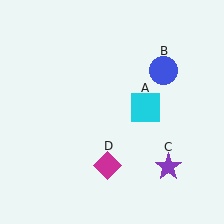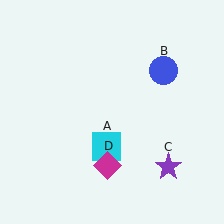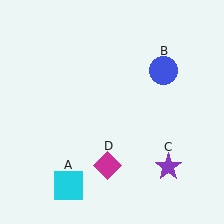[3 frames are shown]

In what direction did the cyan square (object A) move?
The cyan square (object A) moved down and to the left.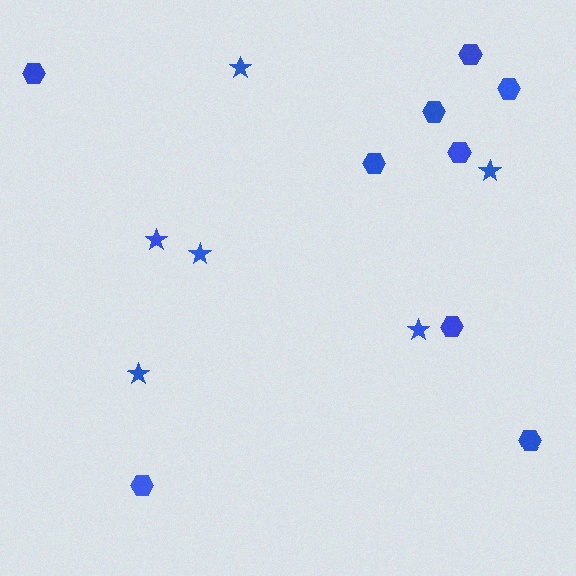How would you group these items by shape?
There are 2 groups: one group of stars (6) and one group of hexagons (9).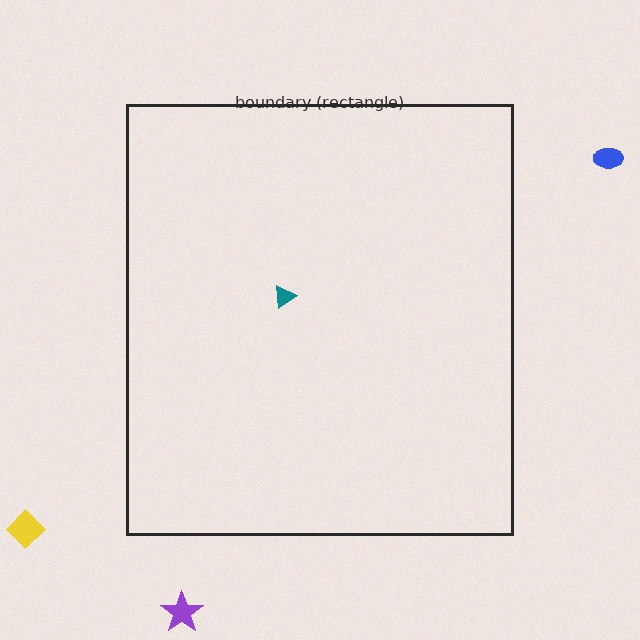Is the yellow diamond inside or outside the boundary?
Outside.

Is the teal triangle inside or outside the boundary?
Inside.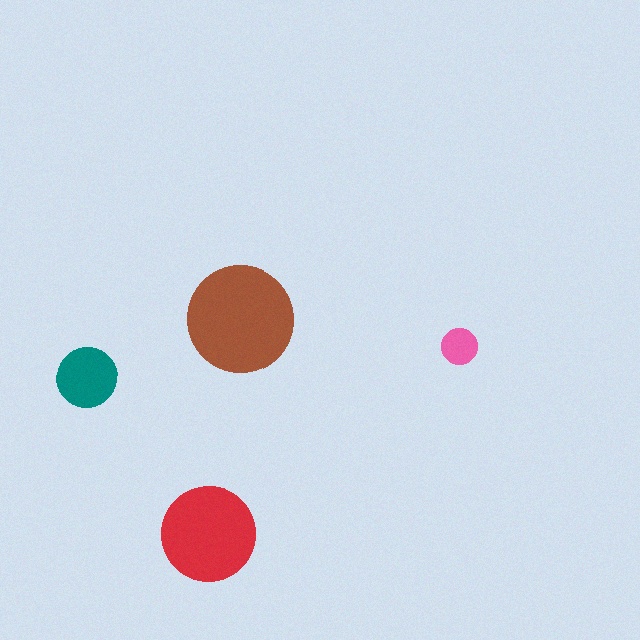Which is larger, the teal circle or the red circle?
The red one.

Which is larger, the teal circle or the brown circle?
The brown one.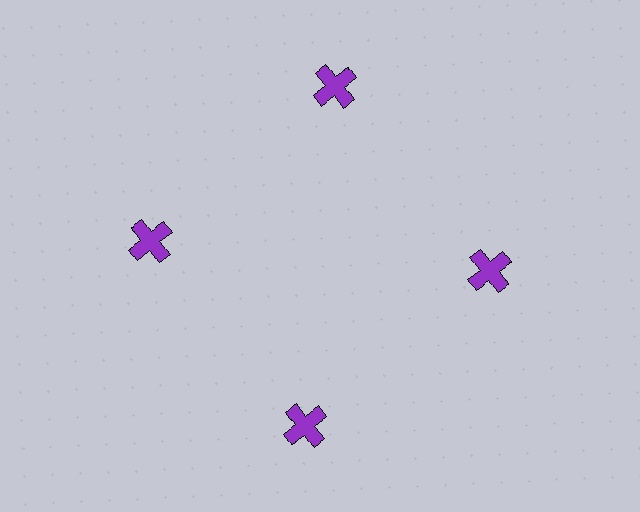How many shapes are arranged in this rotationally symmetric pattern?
There are 4 shapes, arranged in 4 groups of 1.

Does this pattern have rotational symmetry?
Yes, this pattern has 4-fold rotational symmetry. It looks the same after rotating 90 degrees around the center.